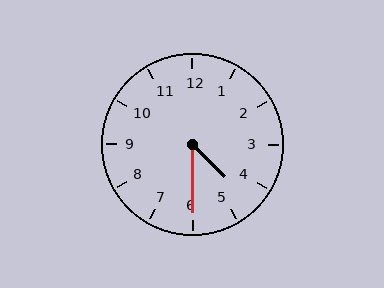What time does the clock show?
4:30.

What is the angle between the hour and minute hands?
Approximately 45 degrees.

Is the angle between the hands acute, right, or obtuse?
It is acute.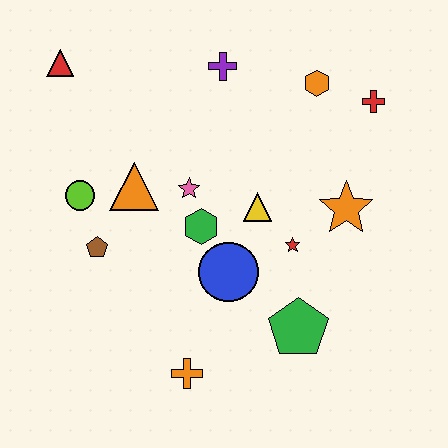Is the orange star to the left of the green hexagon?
No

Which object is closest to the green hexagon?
The pink star is closest to the green hexagon.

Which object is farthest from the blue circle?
The red triangle is farthest from the blue circle.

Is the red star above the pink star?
No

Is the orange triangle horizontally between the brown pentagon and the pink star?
Yes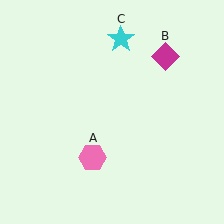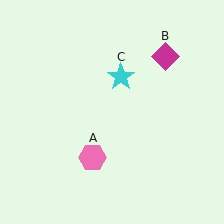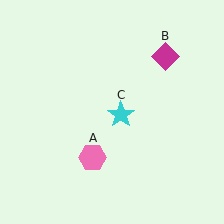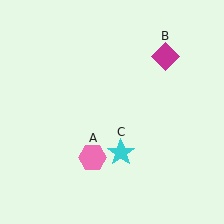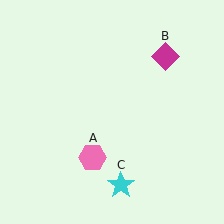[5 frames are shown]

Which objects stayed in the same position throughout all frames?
Pink hexagon (object A) and magenta diamond (object B) remained stationary.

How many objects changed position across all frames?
1 object changed position: cyan star (object C).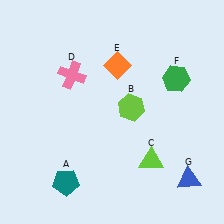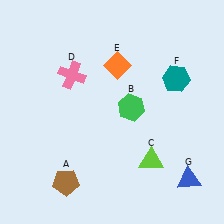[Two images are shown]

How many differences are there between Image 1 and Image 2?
There are 3 differences between the two images.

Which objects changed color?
A changed from teal to brown. B changed from lime to green. F changed from green to teal.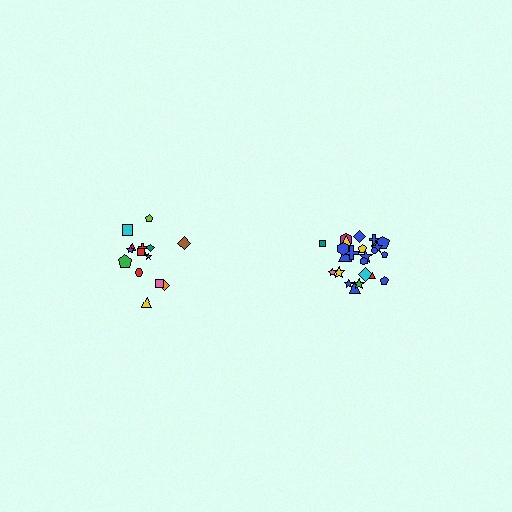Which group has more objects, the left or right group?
The right group.